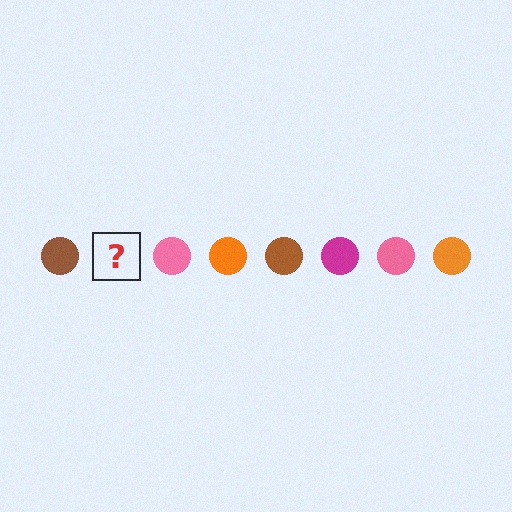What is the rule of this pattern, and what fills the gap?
The rule is that the pattern cycles through brown, magenta, pink, orange circles. The gap should be filled with a magenta circle.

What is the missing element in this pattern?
The missing element is a magenta circle.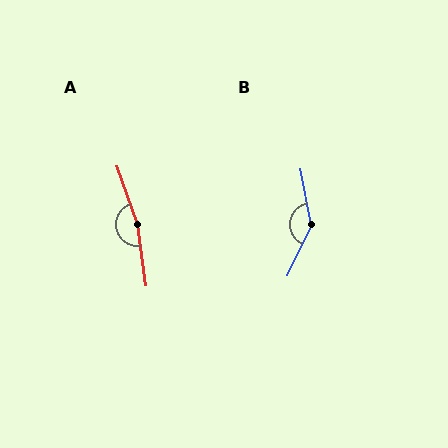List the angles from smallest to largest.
B (144°), A (168°).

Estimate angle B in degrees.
Approximately 144 degrees.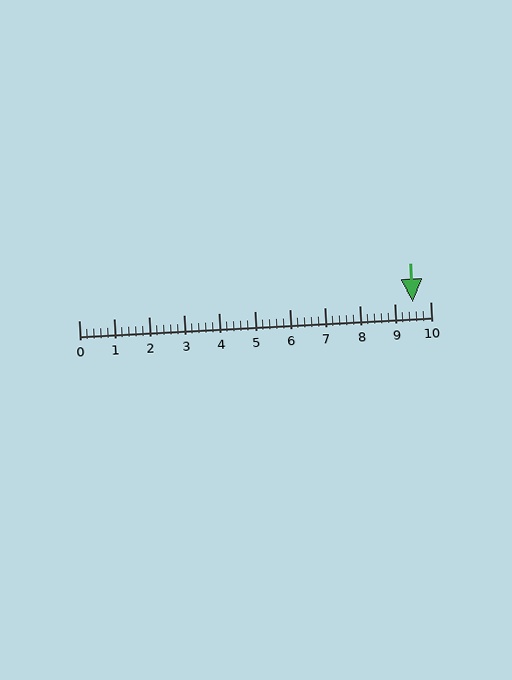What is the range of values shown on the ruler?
The ruler shows values from 0 to 10.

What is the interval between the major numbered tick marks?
The major tick marks are spaced 1 units apart.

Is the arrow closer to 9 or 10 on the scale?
The arrow is closer to 10.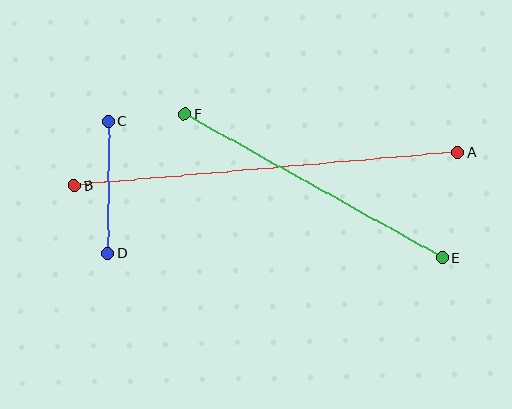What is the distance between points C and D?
The distance is approximately 132 pixels.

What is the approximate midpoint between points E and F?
The midpoint is at approximately (314, 186) pixels.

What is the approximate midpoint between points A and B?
The midpoint is at approximately (266, 169) pixels.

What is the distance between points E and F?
The distance is approximately 295 pixels.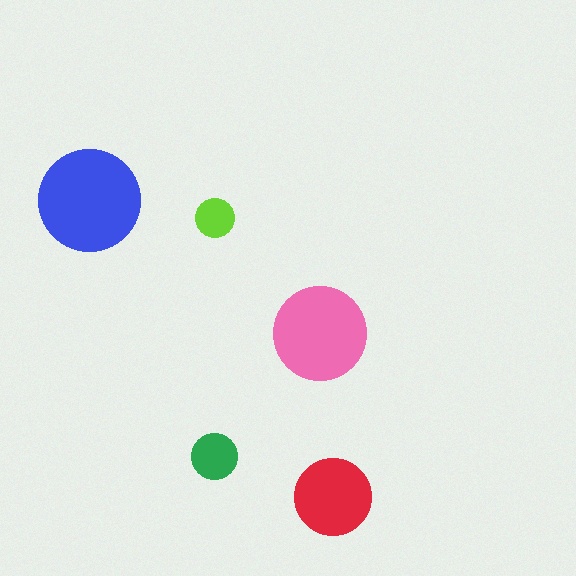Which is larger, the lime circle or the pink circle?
The pink one.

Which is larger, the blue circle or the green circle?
The blue one.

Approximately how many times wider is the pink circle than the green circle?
About 2 times wider.